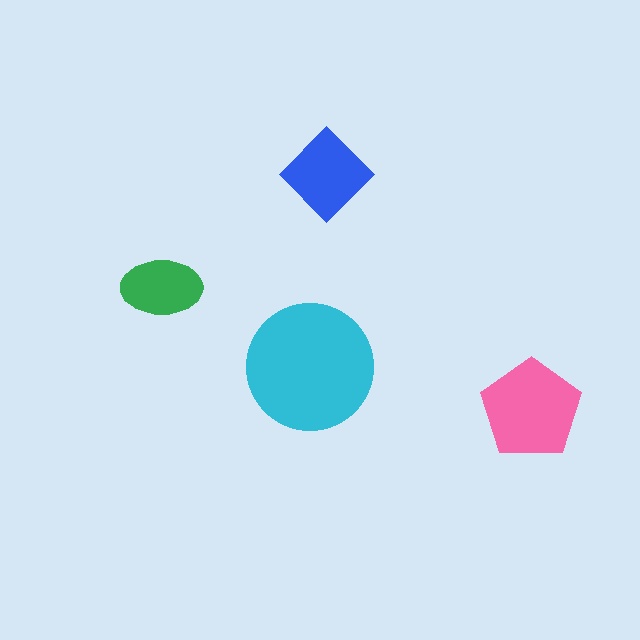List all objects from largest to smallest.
The cyan circle, the pink pentagon, the blue diamond, the green ellipse.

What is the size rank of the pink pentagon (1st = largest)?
2nd.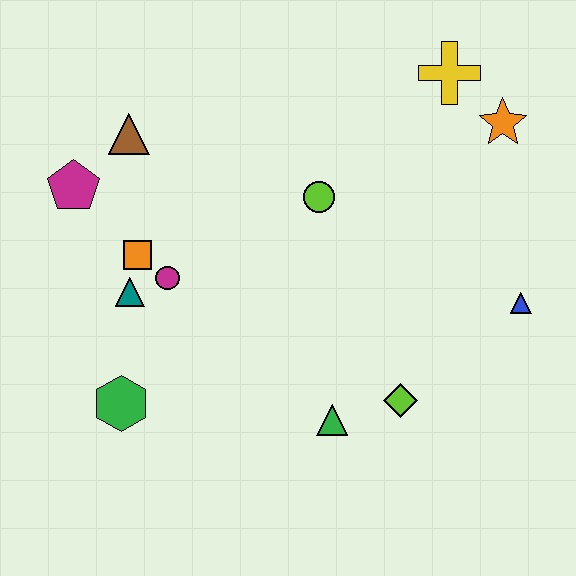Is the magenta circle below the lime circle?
Yes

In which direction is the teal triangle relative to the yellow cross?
The teal triangle is to the left of the yellow cross.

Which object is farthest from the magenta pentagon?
The blue triangle is farthest from the magenta pentagon.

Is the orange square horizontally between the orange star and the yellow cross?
No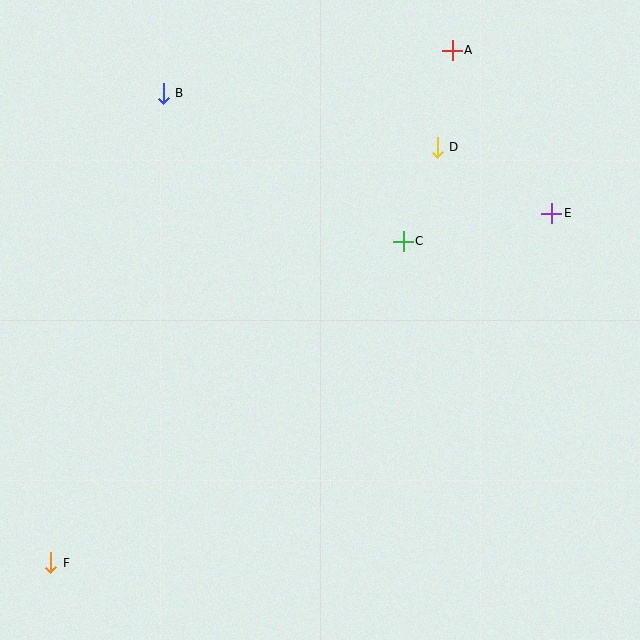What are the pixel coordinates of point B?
Point B is at (163, 94).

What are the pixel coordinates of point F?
Point F is at (51, 563).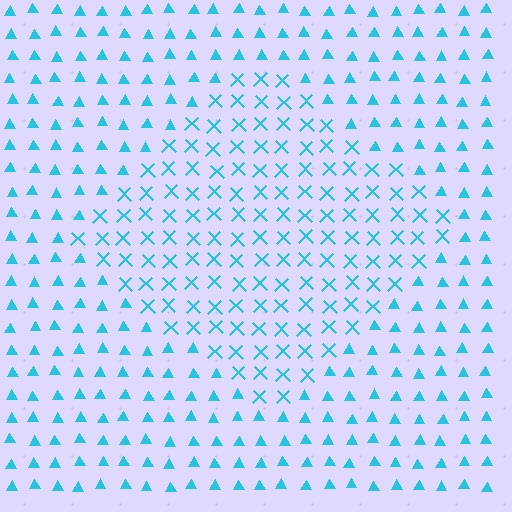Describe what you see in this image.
The image is filled with small cyan elements arranged in a uniform grid. A diamond-shaped region contains X marks, while the surrounding area contains triangles. The boundary is defined purely by the change in element shape.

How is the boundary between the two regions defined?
The boundary is defined by a change in element shape: X marks inside vs. triangles outside. All elements share the same color and spacing.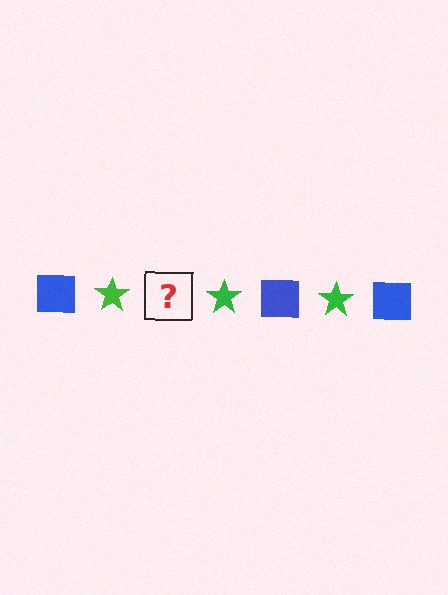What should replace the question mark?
The question mark should be replaced with a blue square.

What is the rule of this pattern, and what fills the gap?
The rule is that the pattern alternates between blue square and green star. The gap should be filled with a blue square.